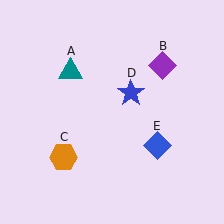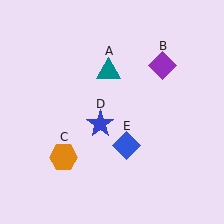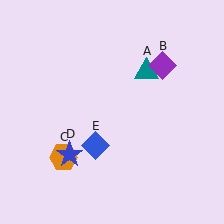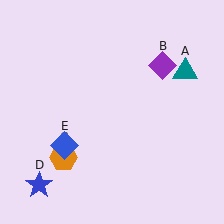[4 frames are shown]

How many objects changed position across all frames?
3 objects changed position: teal triangle (object A), blue star (object D), blue diamond (object E).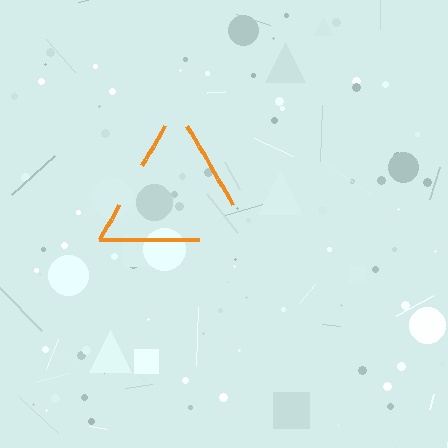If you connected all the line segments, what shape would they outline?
They would outline a triangle.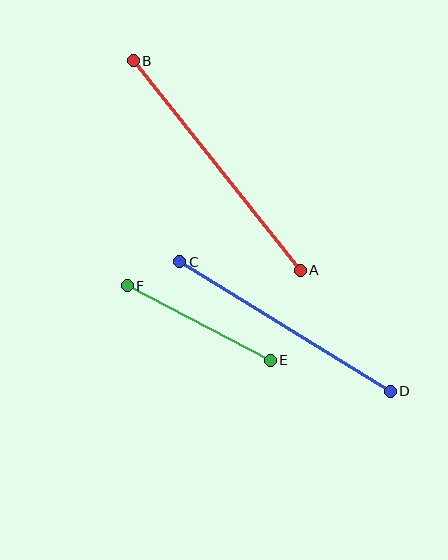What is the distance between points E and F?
The distance is approximately 161 pixels.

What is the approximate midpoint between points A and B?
The midpoint is at approximately (217, 166) pixels.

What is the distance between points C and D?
The distance is approximately 247 pixels.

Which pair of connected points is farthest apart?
Points A and B are farthest apart.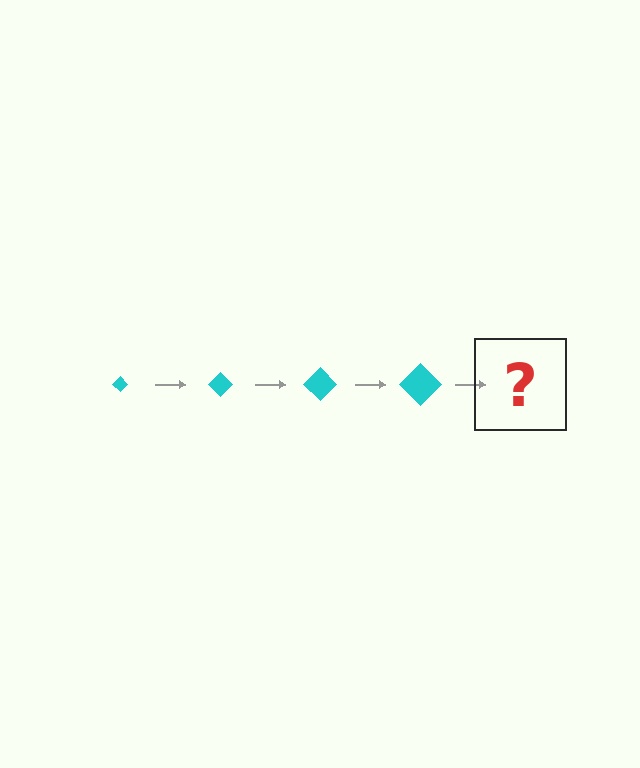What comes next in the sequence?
The next element should be a cyan diamond, larger than the previous one.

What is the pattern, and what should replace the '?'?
The pattern is that the diamond gets progressively larger each step. The '?' should be a cyan diamond, larger than the previous one.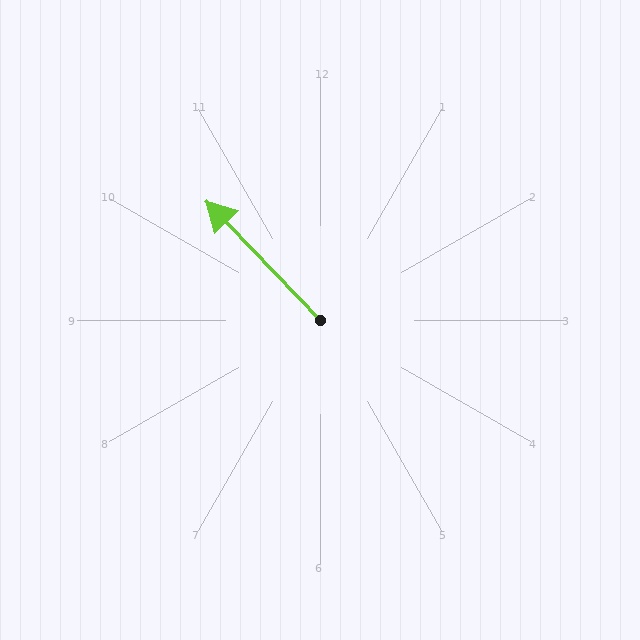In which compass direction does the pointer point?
Northwest.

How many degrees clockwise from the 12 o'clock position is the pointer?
Approximately 316 degrees.